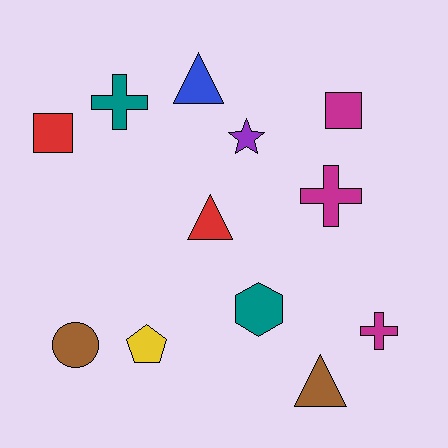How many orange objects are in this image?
There are no orange objects.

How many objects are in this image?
There are 12 objects.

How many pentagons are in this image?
There is 1 pentagon.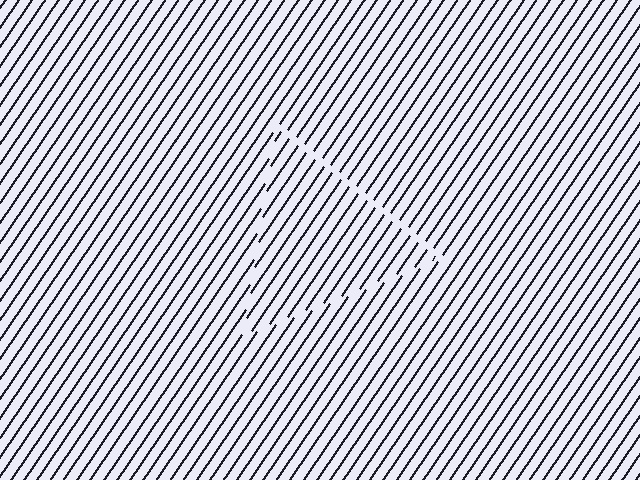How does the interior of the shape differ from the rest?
The interior of the shape contains the same grating, shifted by half a period — the contour is defined by the phase discontinuity where line-ends from the inner and outer gratings abut.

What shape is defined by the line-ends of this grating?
An illusory triangle. The interior of the shape contains the same grating, shifted by half a period — the contour is defined by the phase discontinuity where line-ends from the inner and outer gratings abut.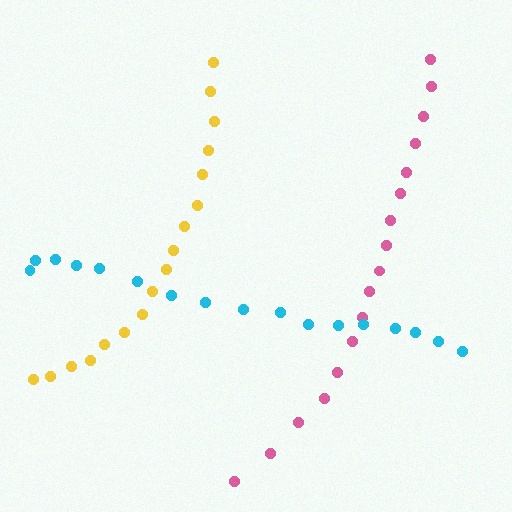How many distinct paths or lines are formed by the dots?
There are 3 distinct paths.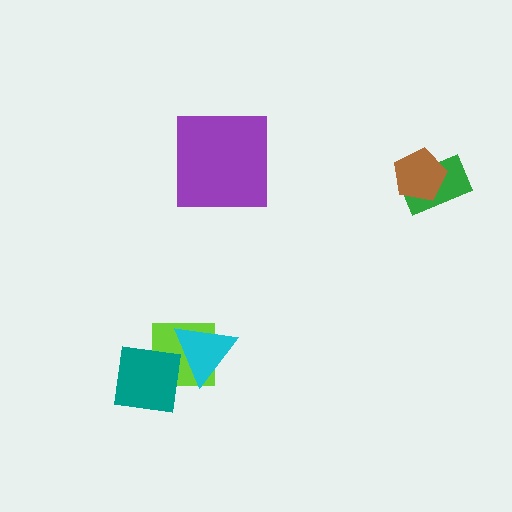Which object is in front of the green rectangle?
The brown pentagon is in front of the green rectangle.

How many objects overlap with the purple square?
0 objects overlap with the purple square.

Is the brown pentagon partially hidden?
No, no other shape covers it.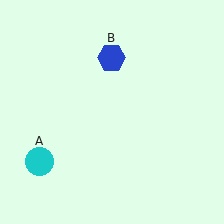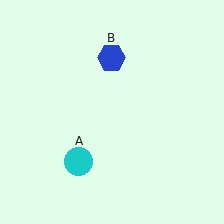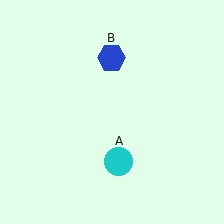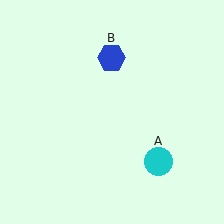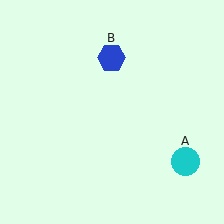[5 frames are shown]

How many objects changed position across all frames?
1 object changed position: cyan circle (object A).